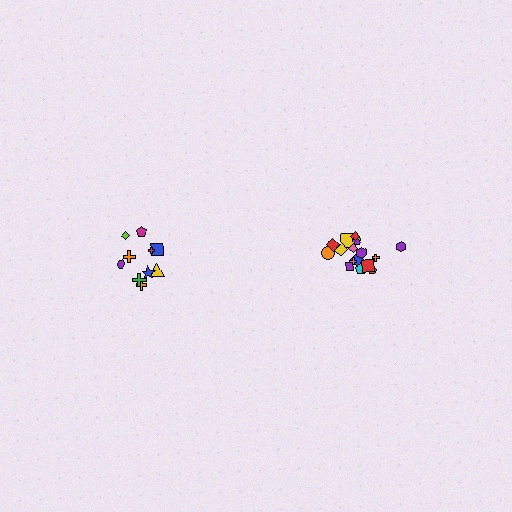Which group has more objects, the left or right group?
The right group.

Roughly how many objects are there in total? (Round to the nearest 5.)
Roughly 30 objects in total.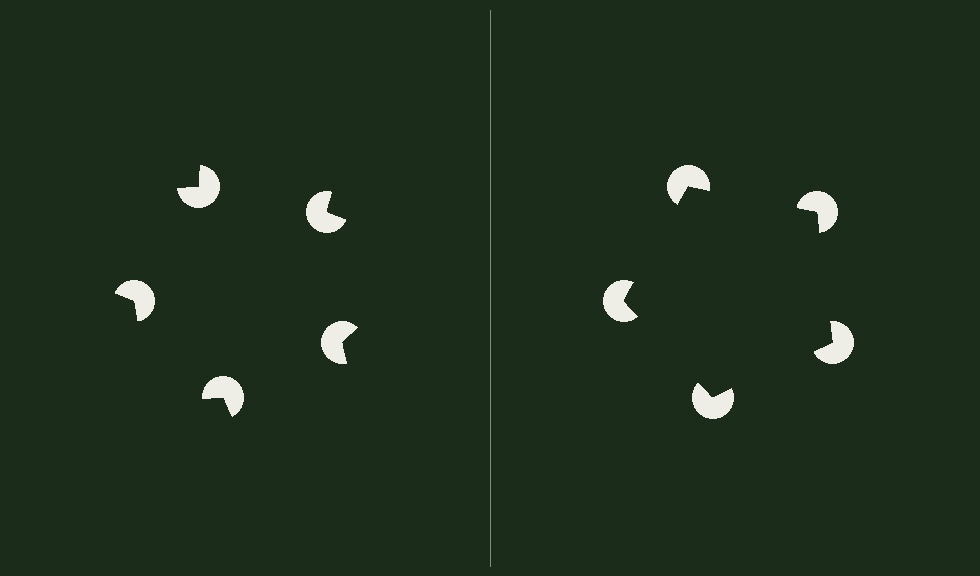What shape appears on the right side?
An illusory pentagon.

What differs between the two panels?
The pac-man discs are positioned identically on both sides; only the wedge orientations differ. On the right they align to a pentagon; on the left they are misaligned.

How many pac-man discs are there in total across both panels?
10 — 5 on each side.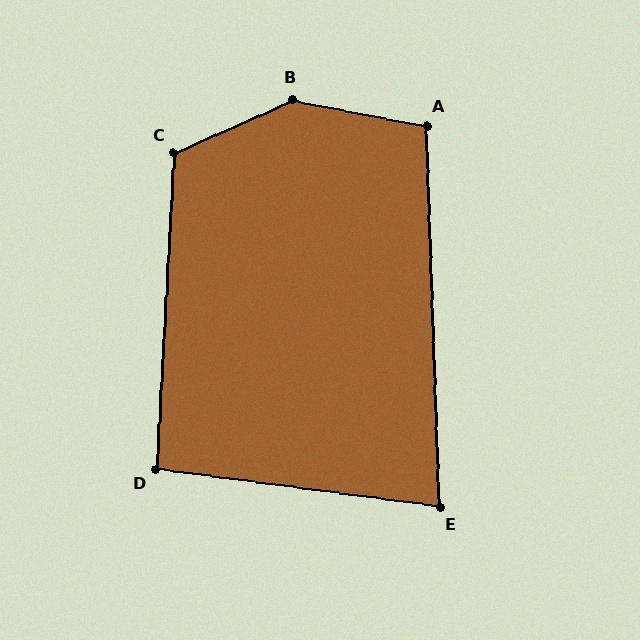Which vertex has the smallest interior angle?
E, at approximately 81 degrees.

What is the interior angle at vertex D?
Approximately 94 degrees (approximately right).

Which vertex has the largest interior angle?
B, at approximately 145 degrees.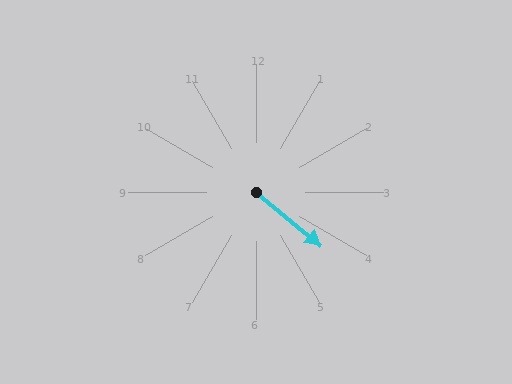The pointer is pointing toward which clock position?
Roughly 4 o'clock.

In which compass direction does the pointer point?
Southeast.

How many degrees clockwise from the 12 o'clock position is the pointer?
Approximately 130 degrees.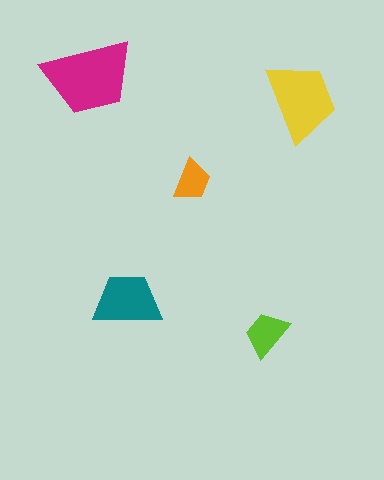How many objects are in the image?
There are 5 objects in the image.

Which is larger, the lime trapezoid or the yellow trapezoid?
The yellow one.